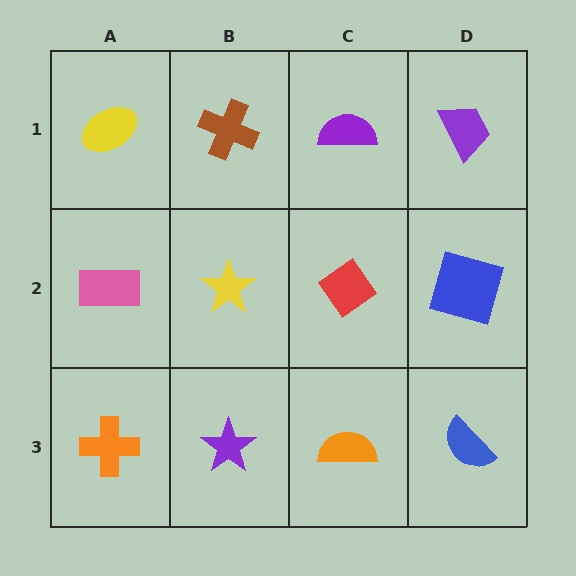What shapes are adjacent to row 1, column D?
A blue square (row 2, column D), a purple semicircle (row 1, column C).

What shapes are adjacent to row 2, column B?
A brown cross (row 1, column B), a purple star (row 3, column B), a pink rectangle (row 2, column A), a red diamond (row 2, column C).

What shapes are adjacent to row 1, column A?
A pink rectangle (row 2, column A), a brown cross (row 1, column B).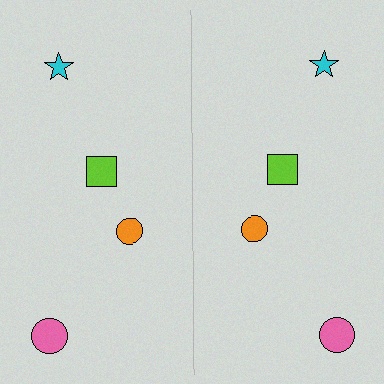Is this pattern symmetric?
Yes, this pattern has bilateral (reflection) symmetry.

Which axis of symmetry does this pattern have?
The pattern has a vertical axis of symmetry running through the center of the image.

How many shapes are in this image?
There are 8 shapes in this image.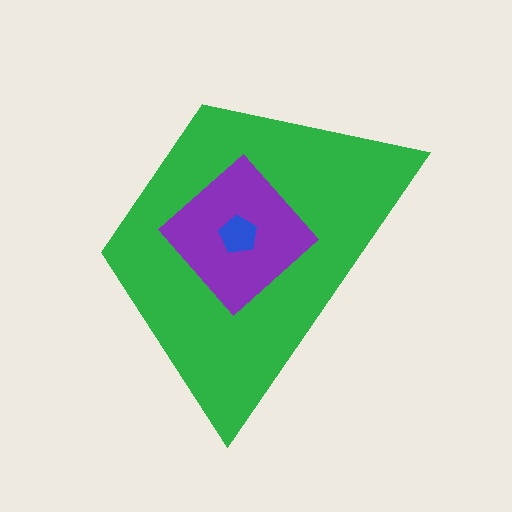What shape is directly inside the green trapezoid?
The purple diamond.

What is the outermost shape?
The green trapezoid.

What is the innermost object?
The blue pentagon.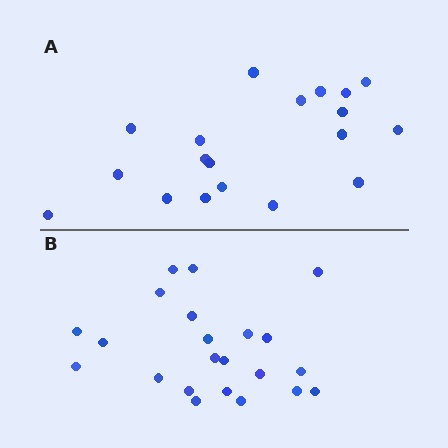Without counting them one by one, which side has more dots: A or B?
Region B (the bottom region) has more dots.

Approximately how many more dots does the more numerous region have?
Region B has just a few more — roughly 2 or 3 more dots than region A.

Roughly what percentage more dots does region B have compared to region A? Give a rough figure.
About 15% more.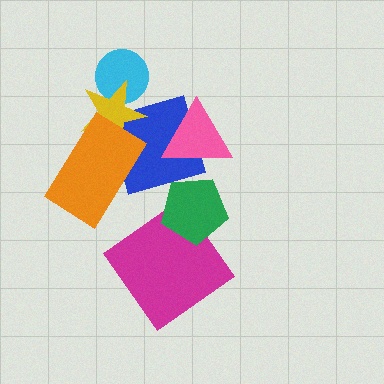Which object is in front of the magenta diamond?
The green pentagon is in front of the magenta diamond.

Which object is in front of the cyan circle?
The yellow star is in front of the cyan circle.